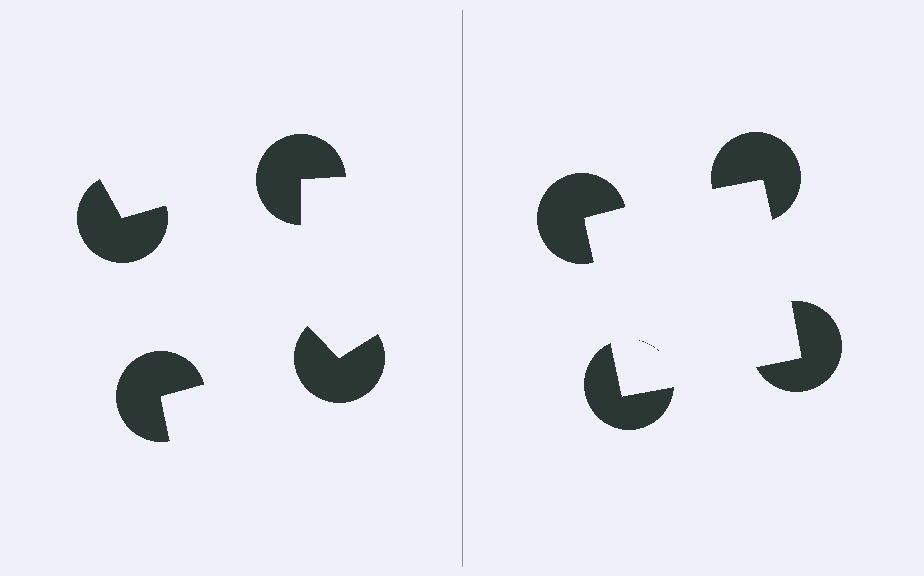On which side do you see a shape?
An illusory square appears on the right side. On the left side the wedge cuts are rotated, so no coherent shape forms.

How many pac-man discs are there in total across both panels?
8 — 4 on each side.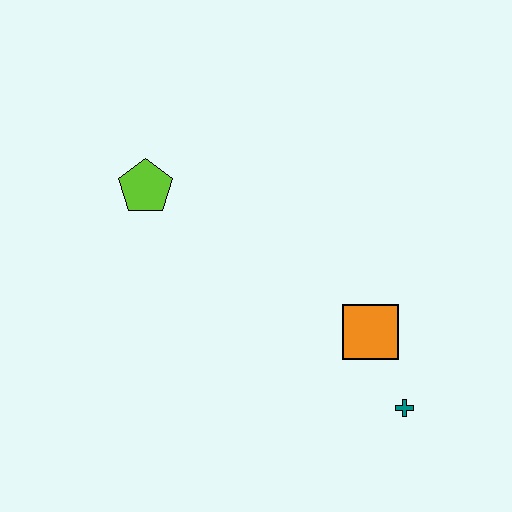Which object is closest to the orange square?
The teal cross is closest to the orange square.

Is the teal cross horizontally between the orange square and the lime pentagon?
No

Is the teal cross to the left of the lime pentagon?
No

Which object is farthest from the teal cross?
The lime pentagon is farthest from the teal cross.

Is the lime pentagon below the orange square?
No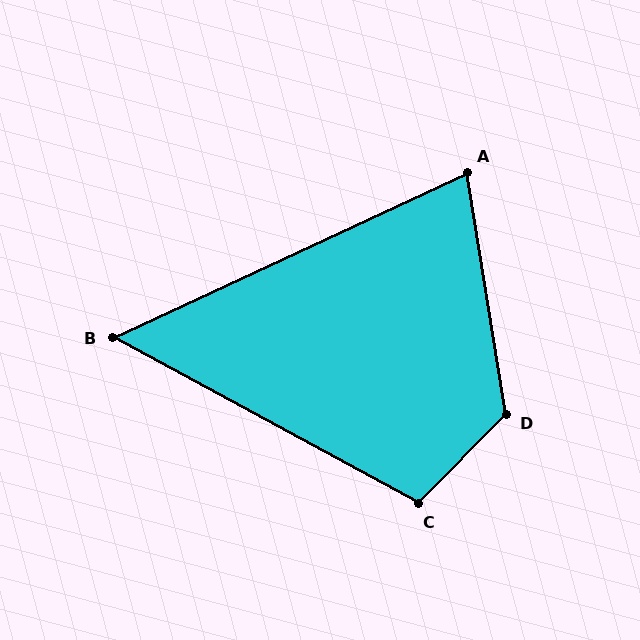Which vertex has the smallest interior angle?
B, at approximately 53 degrees.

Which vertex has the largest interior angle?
D, at approximately 127 degrees.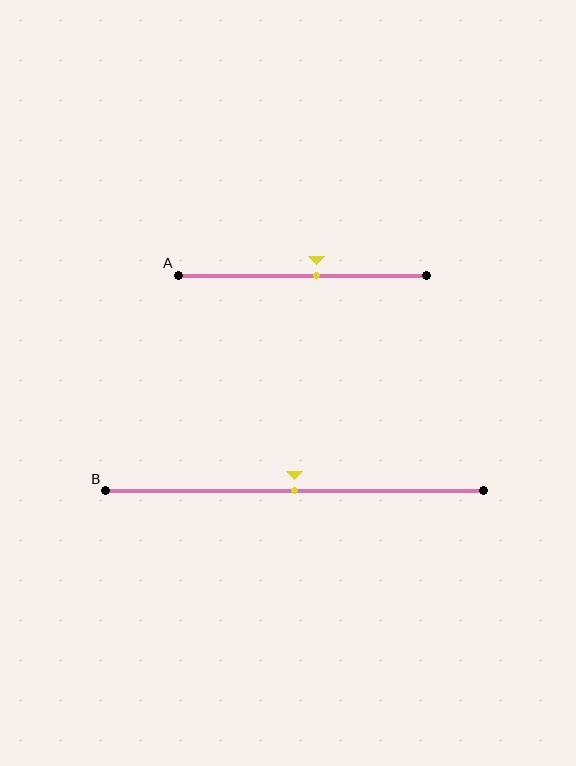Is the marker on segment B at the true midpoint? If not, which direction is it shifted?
Yes, the marker on segment B is at the true midpoint.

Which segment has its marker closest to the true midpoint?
Segment B has its marker closest to the true midpoint.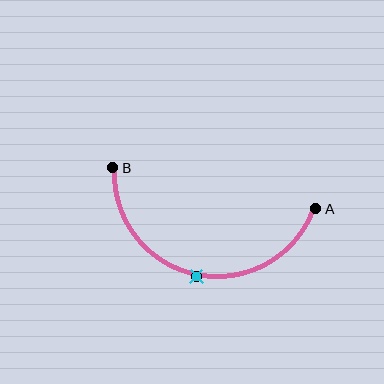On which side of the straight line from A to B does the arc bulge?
The arc bulges below the straight line connecting A and B.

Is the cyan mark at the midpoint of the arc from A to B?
Yes. The cyan mark lies on the arc at equal arc-length from both A and B — it is the arc midpoint.